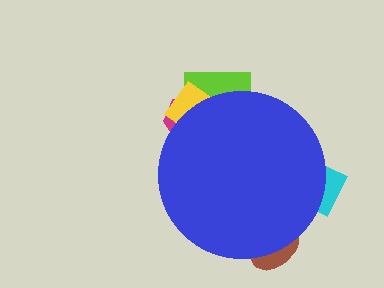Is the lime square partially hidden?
Yes, the lime square is partially hidden behind the blue circle.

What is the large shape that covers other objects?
A blue circle.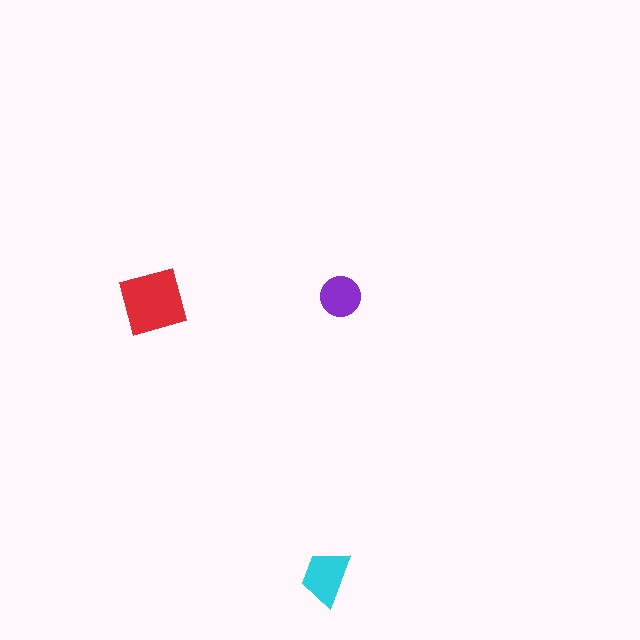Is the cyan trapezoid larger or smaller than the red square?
Smaller.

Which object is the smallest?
The purple circle.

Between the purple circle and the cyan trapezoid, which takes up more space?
The cyan trapezoid.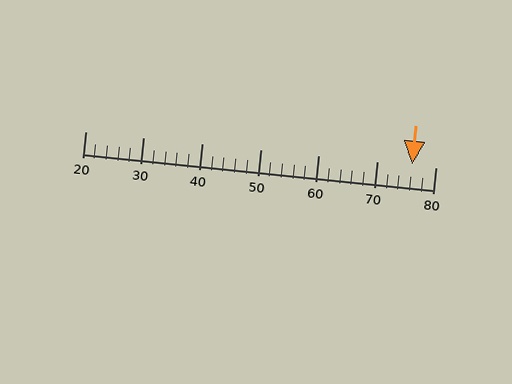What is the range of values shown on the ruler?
The ruler shows values from 20 to 80.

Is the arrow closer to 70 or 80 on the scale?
The arrow is closer to 80.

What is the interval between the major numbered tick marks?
The major tick marks are spaced 10 units apart.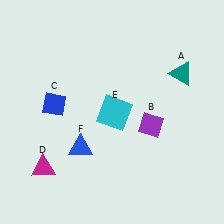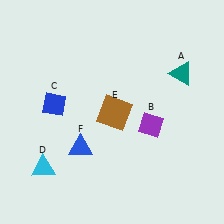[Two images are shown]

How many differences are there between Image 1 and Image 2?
There are 2 differences between the two images.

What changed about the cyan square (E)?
In Image 1, E is cyan. In Image 2, it changed to brown.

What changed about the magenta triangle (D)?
In Image 1, D is magenta. In Image 2, it changed to cyan.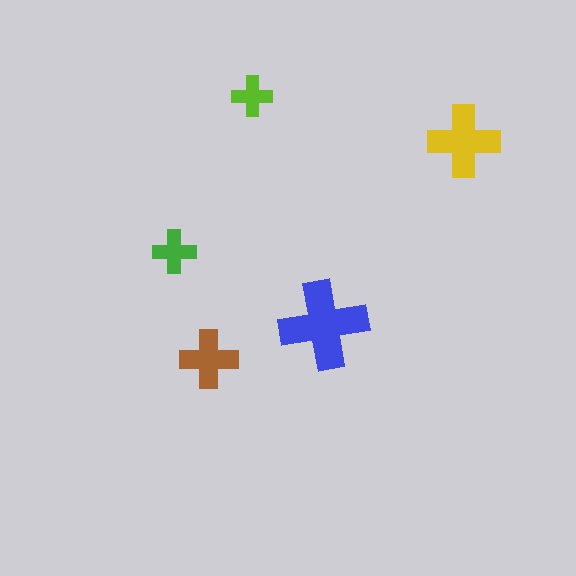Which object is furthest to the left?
The green cross is leftmost.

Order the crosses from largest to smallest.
the blue one, the yellow one, the brown one, the green one, the lime one.